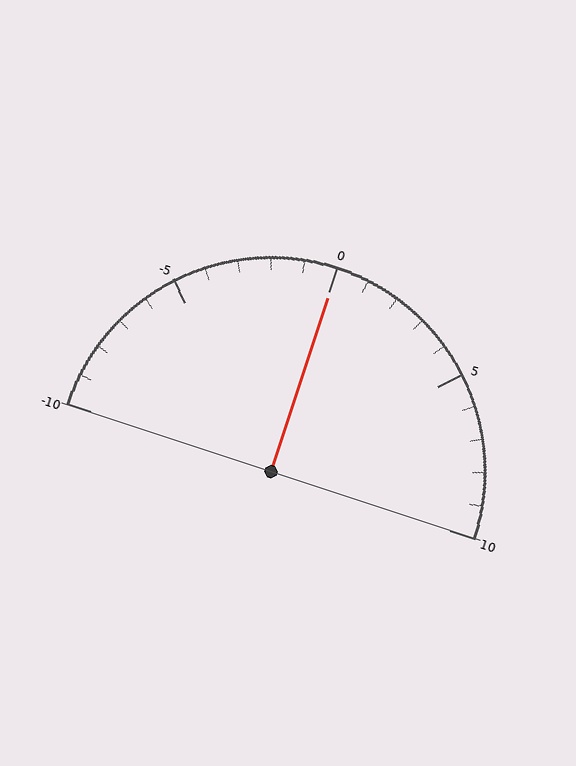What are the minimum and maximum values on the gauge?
The gauge ranges from -10 to 10.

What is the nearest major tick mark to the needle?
The nearest major tick mark is 0.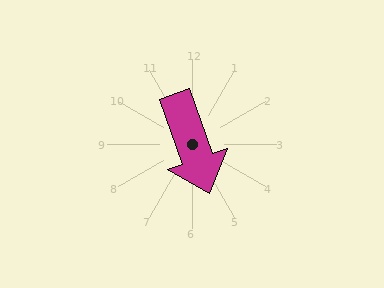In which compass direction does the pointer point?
South.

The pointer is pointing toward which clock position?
Roughly 5 o'clock.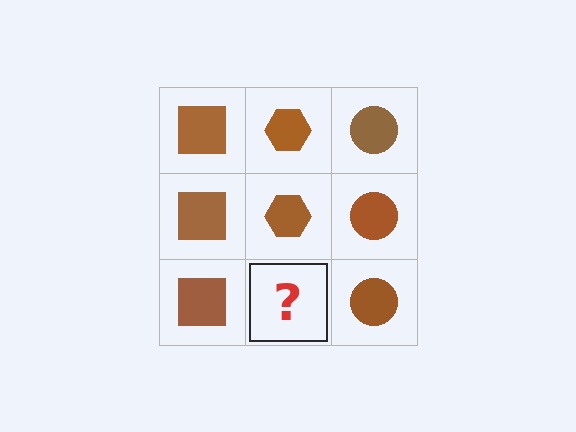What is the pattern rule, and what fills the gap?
The rule is that each column has a consistent shape. The gap should be filled with a brown hexagon.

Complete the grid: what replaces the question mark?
The question mark should be replaced with a brown hexagon.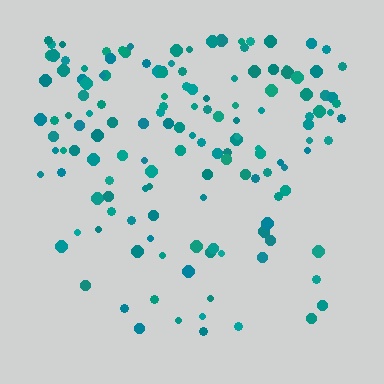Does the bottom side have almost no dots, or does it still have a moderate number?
Still a moderate number, just noticeably fewer than the top.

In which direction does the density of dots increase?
From bottom to top, with the top side densest.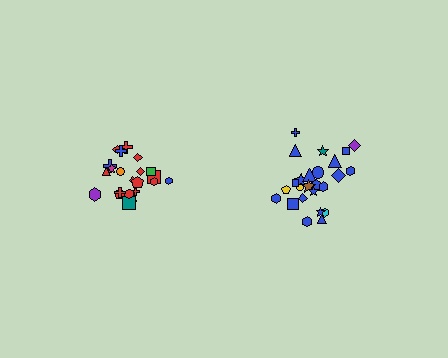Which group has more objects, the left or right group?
The right group.